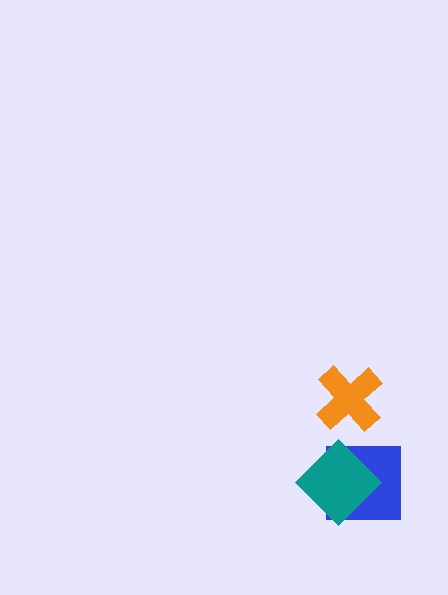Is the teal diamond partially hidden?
No, no other shape covers it.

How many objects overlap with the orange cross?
0 objects overlap with the orange cross.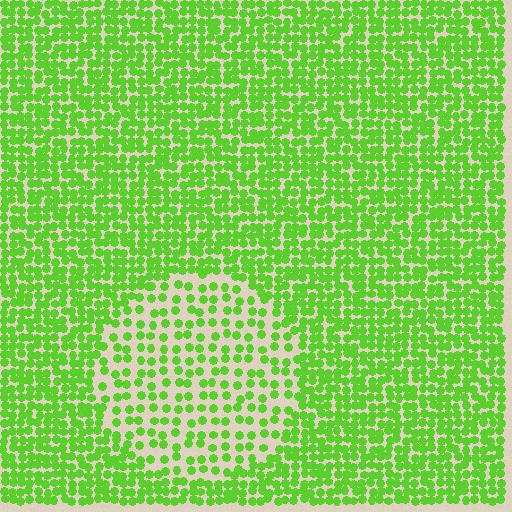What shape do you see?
I see a circle.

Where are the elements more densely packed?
The elements are more densely packed outside the circle boundary.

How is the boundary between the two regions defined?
The boundary is defined by a change in element density (approximately 2.0x ratio). All elements are the same color, size, and shape.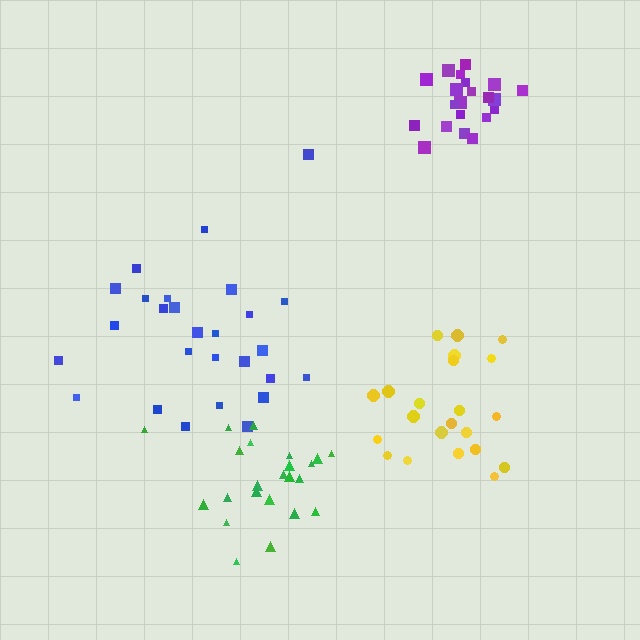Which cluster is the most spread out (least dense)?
Blue.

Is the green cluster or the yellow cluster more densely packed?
Green.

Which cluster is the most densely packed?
Purple.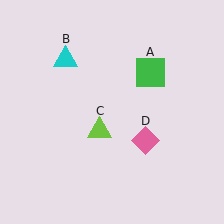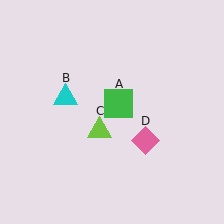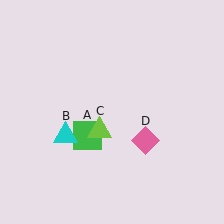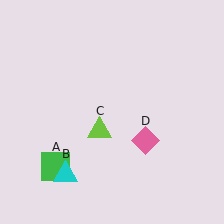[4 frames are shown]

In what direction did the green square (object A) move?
The green square (object A) moved down and to the left.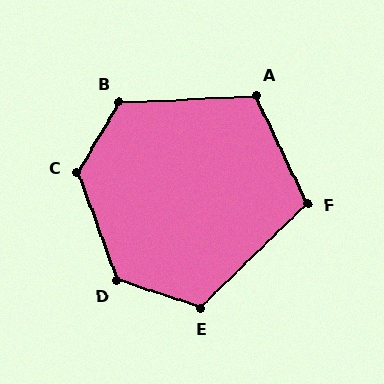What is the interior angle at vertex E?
Approximately 118 degrees (obtuse).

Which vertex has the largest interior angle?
C, at approximately 130 degrees.